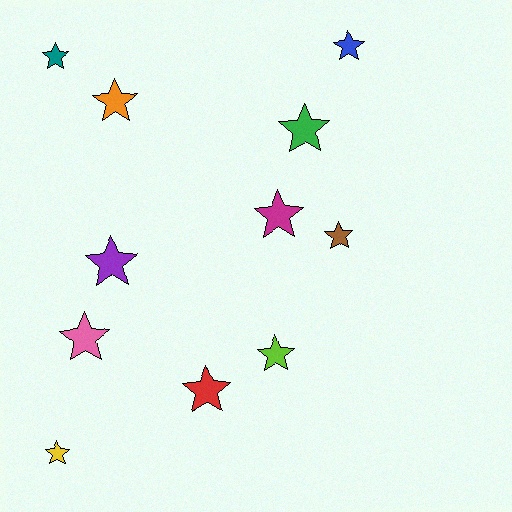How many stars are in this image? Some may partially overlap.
There are 11 stars.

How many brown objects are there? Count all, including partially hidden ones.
There is 1 brown object.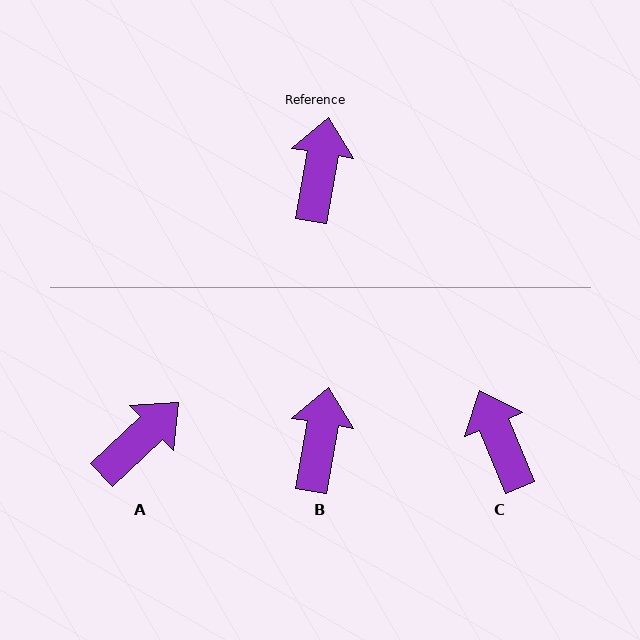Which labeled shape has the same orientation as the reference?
B.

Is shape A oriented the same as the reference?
No, it is off by about 37 degrees.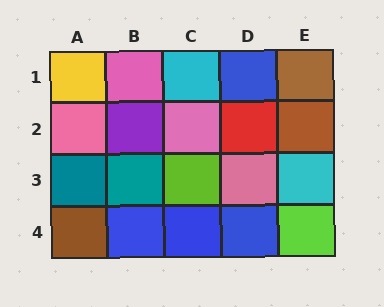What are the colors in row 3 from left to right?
Teal, teal, lime, pink, cyan.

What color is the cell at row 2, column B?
Purple.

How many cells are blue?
4 cells are blue.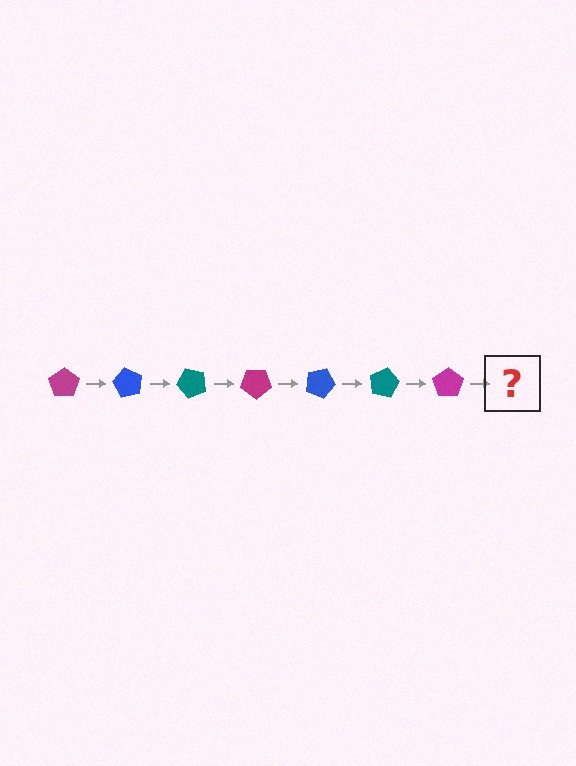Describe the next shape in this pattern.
It should be a blue pentagon, rotated 420 degrees from the start.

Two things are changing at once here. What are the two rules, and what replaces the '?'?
The two rules are that it rotates 60 degrees each step and the color cycles through magenta, blue, and teal. The '?' should be a blue pentagon, rotated 420 degrees from the start.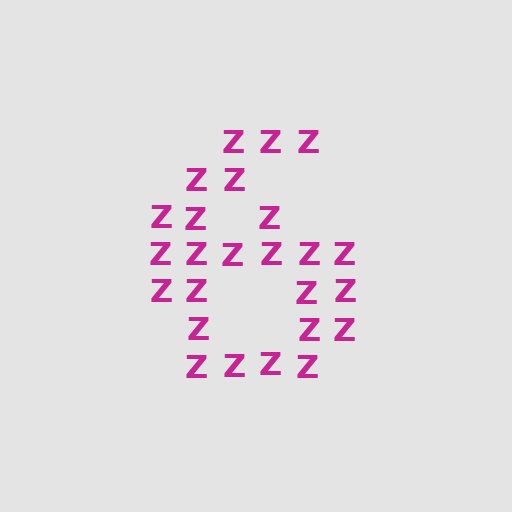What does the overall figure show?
The overall figure shows the digit 6.